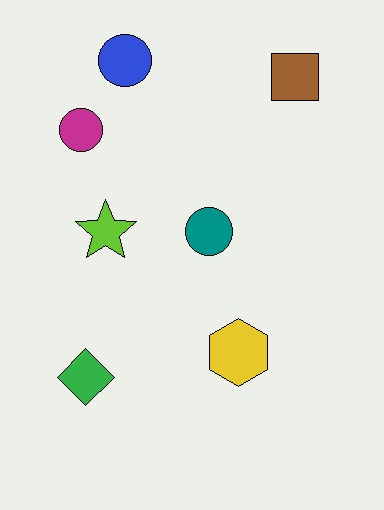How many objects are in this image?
There are 7 objects.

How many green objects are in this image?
There is 1 green object.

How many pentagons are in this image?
There are no pentagons.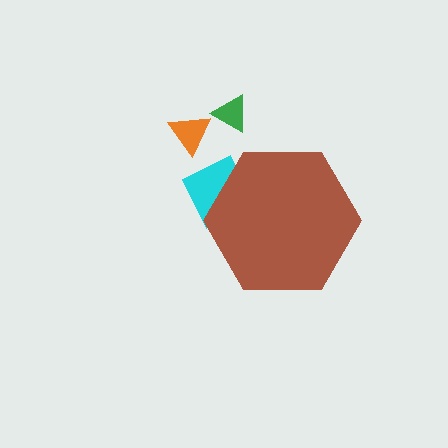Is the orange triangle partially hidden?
No, the orange triangle is fully visible.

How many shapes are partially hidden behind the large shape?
1 shape is partially hidden.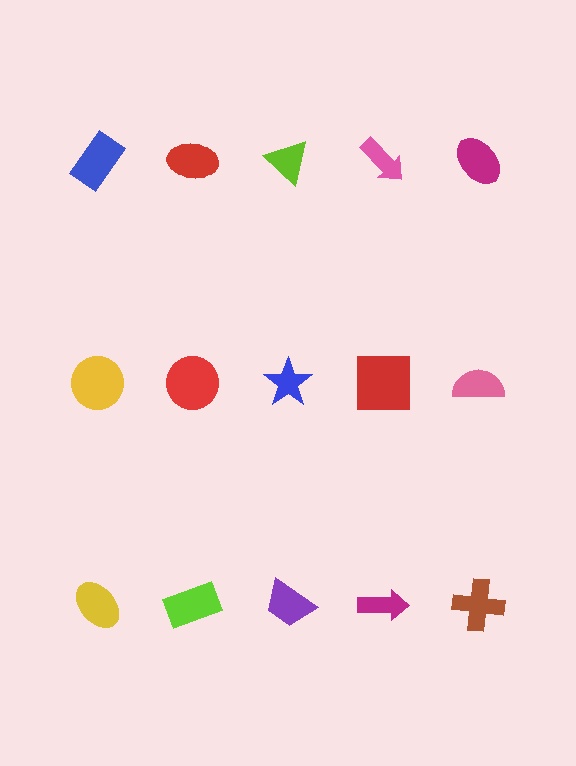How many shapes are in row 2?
5 shapes.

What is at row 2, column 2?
A red circle.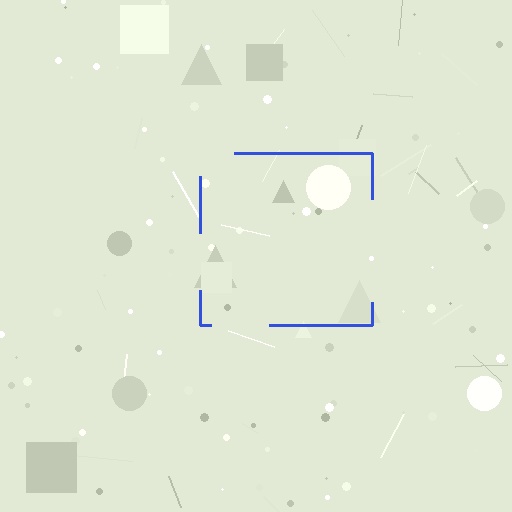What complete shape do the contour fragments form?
The contour fragments form a square.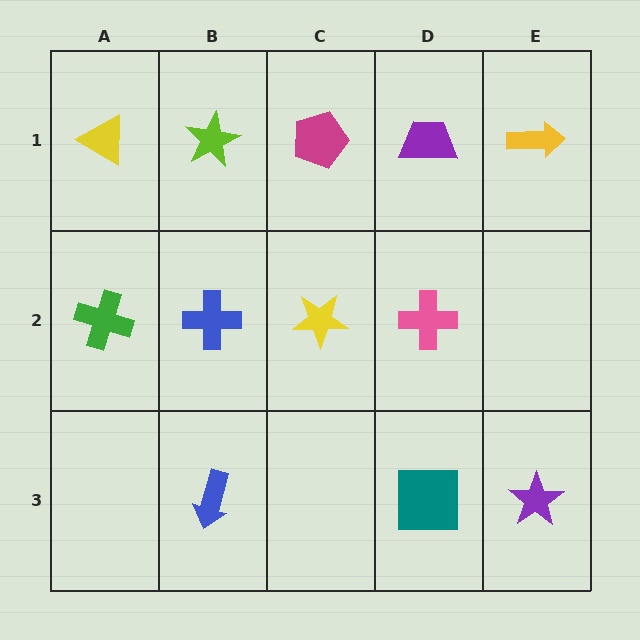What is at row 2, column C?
A yellow star.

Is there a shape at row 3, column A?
No, that cell is empty.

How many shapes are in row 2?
4 shapes.